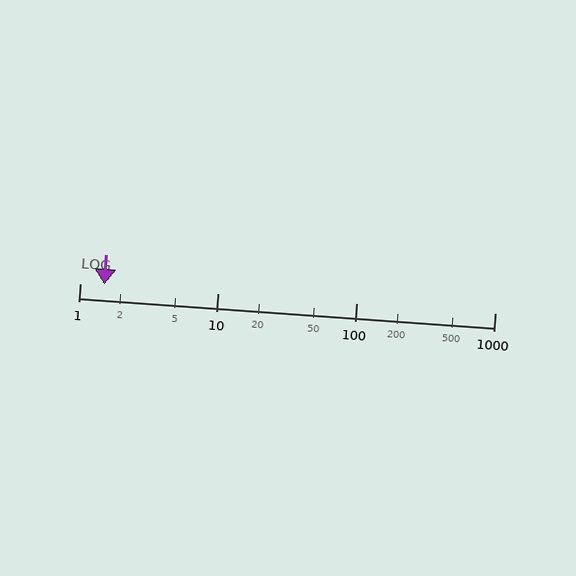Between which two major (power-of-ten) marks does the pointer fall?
The pointer is between 1 and 10.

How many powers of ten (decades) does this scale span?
The scale spans 3 decades, from 1 to 1000.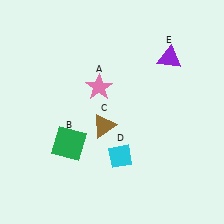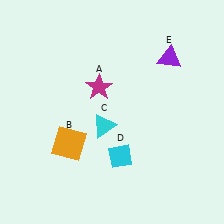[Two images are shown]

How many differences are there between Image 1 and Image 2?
There are 3 differences between the two images.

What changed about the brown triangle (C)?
In Image 1, C is brown. In Image 2, it changed to cyan.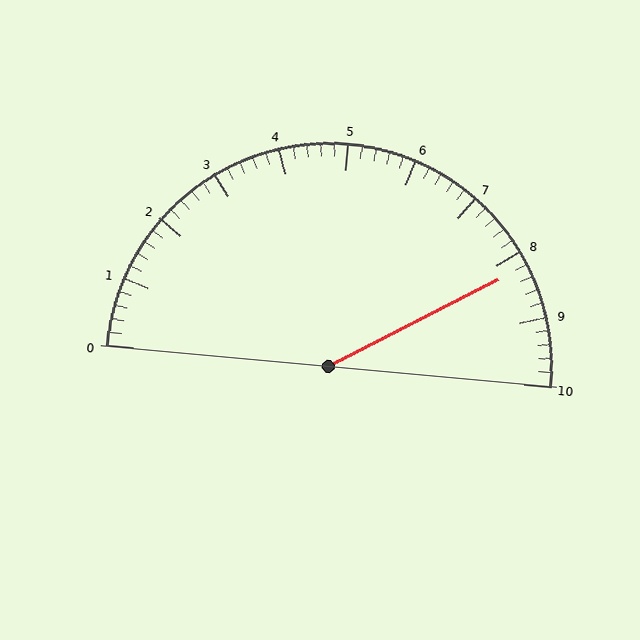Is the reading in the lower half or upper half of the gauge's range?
The reading is in the upper half of the range (0 to 10).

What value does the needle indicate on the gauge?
The needle indicates approximately 8.2.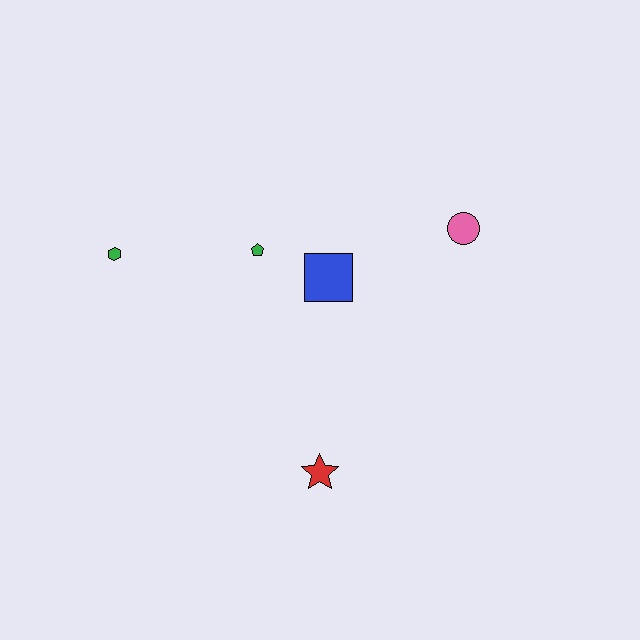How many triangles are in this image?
There are no triangles.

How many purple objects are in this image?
There are no purple objects.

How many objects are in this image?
There are 5 objects.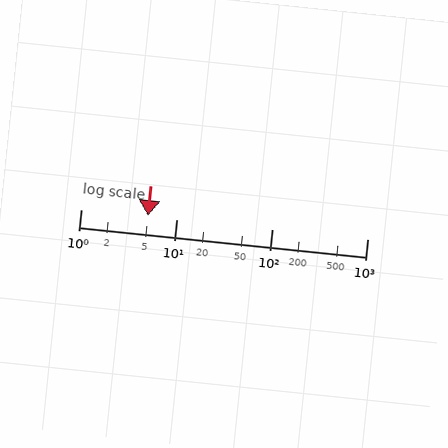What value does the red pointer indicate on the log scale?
The pointer indicates approximately 5.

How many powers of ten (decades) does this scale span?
The scale spans 3 decades, from 1 to 1000.